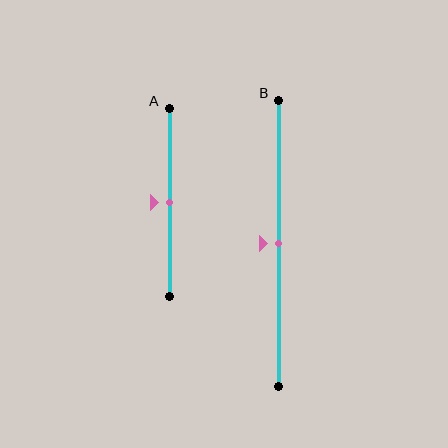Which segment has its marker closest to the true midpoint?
Segment A has its marker closest to the true midpoint.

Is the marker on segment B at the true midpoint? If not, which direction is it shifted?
Yes, the marker on segment B is at the true midpoint.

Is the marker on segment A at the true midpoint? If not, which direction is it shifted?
Yes, the marker on segment A is at the true midpoint.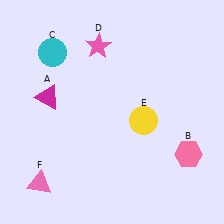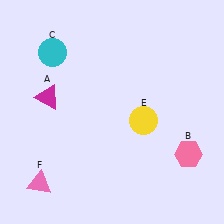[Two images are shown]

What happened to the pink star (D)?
The pink star (D) was removed in Image 2. It was in the top-left area of Image 1.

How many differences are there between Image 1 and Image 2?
There is 1 difference between the two images.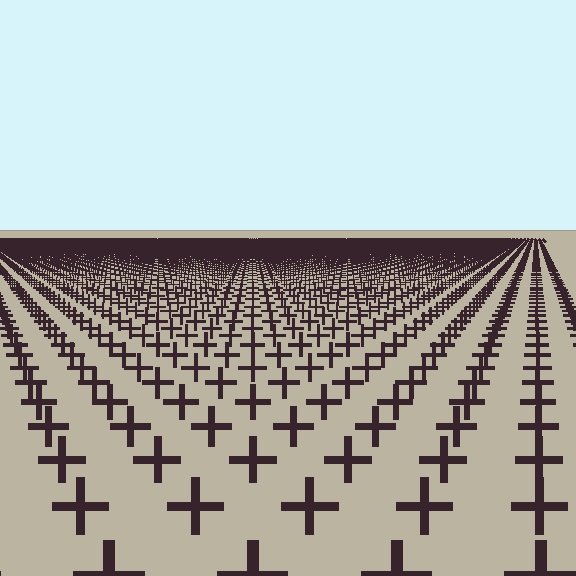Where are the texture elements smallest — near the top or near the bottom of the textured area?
Near the top.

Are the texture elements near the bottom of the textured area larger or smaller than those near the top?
Larger. Near the bottom, elements are closer to the viewer and appear at a bigger on-screen size.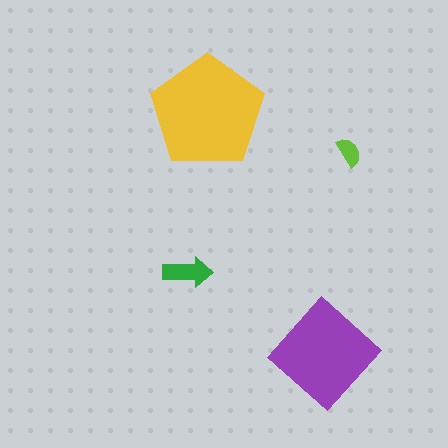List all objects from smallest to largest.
The lime semicircle, the green arrow, the purple diamond, the yellow pentagon.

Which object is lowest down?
The purple diamond is bottommost.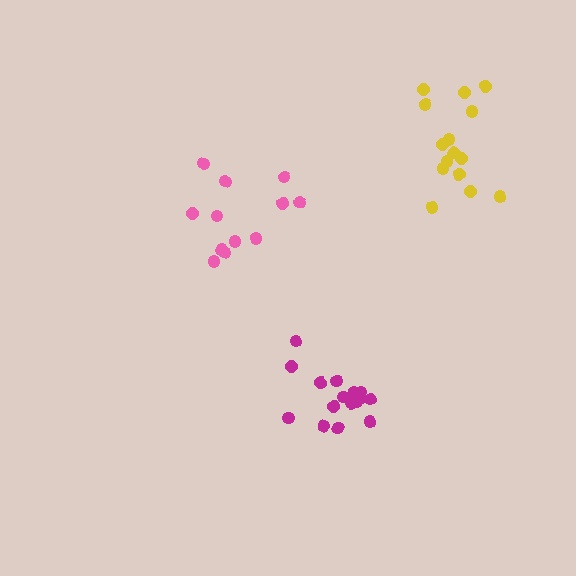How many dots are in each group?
Group 1: 16 dots, Group 2: 12 dots, Group 3: 15 dots (43 total).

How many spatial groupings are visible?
There are 3 spatial groupings.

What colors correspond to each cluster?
The clusters are colored: magenta, pink, yellow.